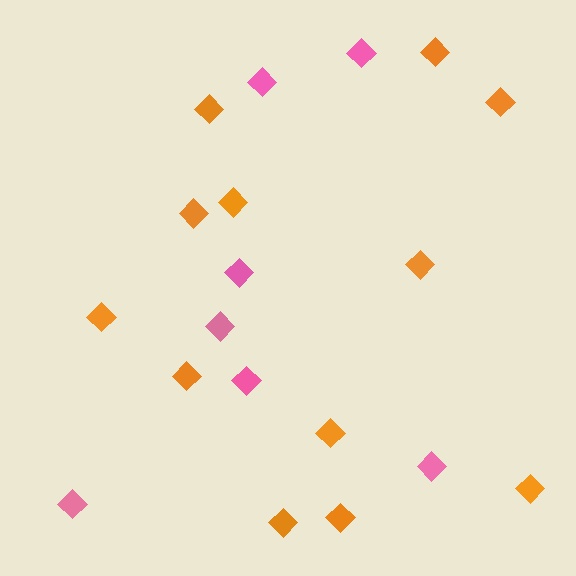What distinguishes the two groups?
There are 2 groups: one group of pink diamonds (7) and one group of orange diamonds (12).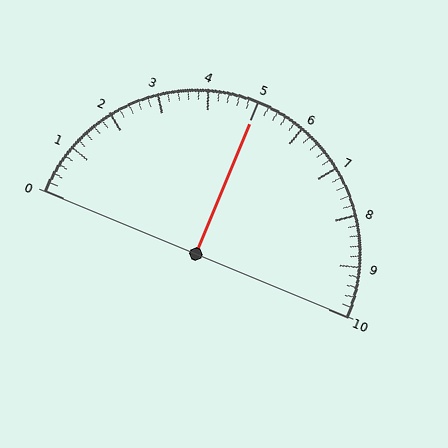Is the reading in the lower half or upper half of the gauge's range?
The reading is in the upper half of the range (0 to 10).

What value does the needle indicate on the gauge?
The needle indicates approximately 5.0.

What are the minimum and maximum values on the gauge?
The gauge ranges from 0 to 10.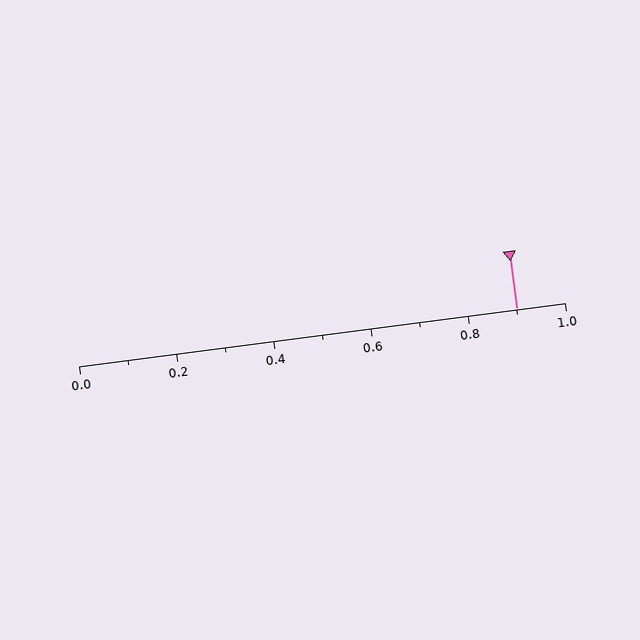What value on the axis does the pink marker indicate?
The marker indicates approximately 0.9.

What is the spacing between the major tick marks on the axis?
The major ticks are spaced 0.2 apart.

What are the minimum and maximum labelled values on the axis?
The axis runs from 0.0 to 1.0.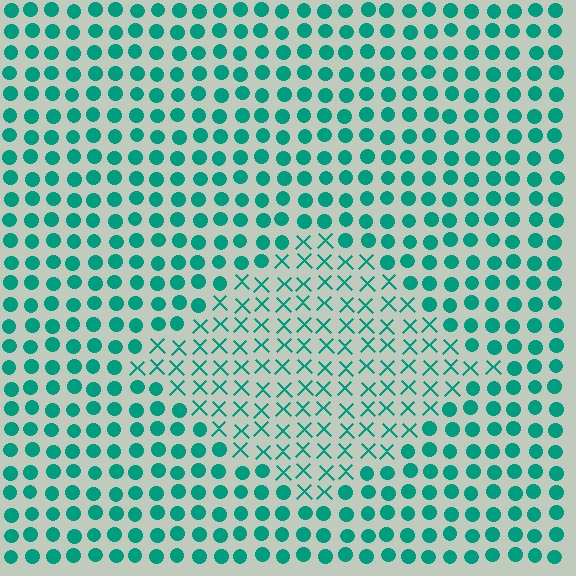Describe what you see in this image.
The image is filled with small teal elements arranged in a uniform grid. A diamond-shaped region contains X marks, while the surrounding area contains circles. The boundary is defined purely by the change in element shape.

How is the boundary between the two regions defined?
The boundary is defined by a change in element shape: X marks inside vs. circles outside. All elements share the same color and spacing.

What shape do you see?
I see a diamond.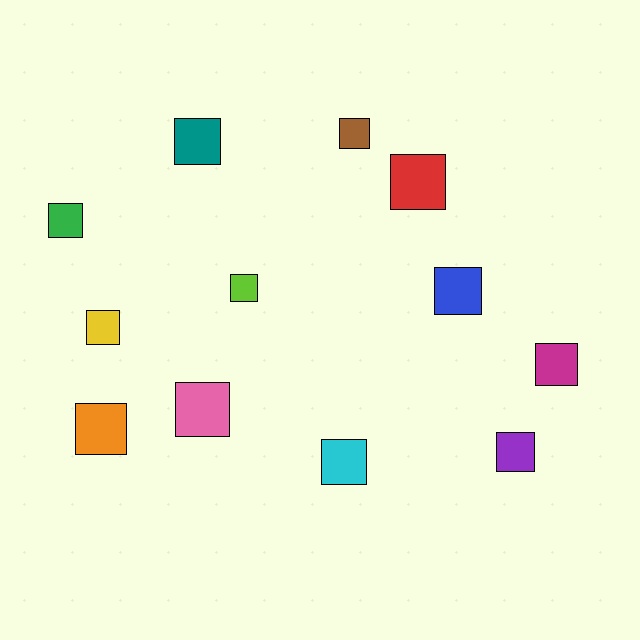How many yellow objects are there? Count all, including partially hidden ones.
There is 1 yellow object.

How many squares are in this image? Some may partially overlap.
There are 12 squares.